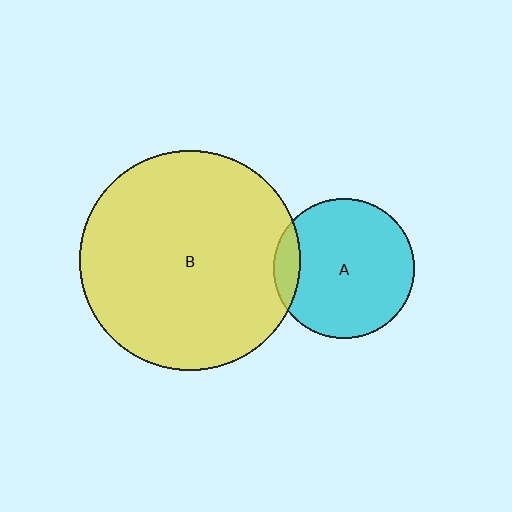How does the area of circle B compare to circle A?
Approximately 2.5 times.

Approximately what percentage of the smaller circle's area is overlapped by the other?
Approximately 10%.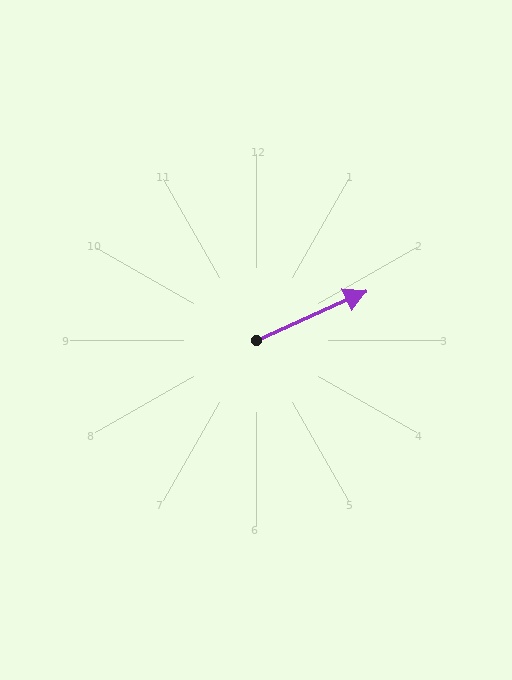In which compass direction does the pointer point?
Northeast.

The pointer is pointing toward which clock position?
Roughly 2 o'clock.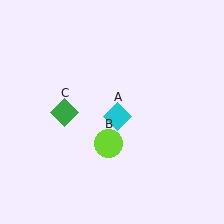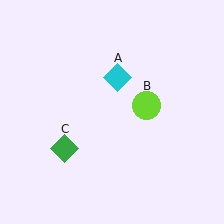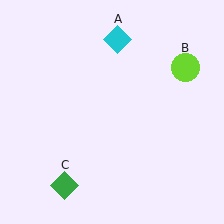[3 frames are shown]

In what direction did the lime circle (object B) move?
The lime circle (object B) moved up and to the right.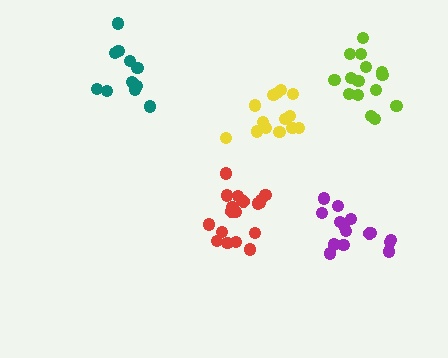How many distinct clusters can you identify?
There are 5 distinct clusters.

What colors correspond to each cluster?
The clusters are colored: teal, red, purple, lime, yellow.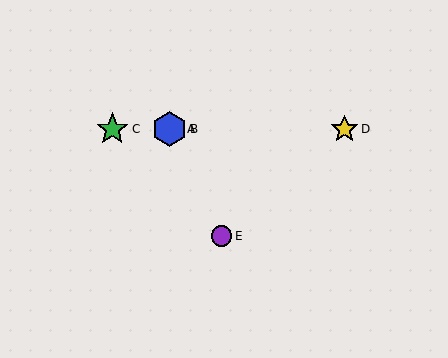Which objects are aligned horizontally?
Objects A, B, C, D are aligned horizontally.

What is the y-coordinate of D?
Object D is at y≈129.